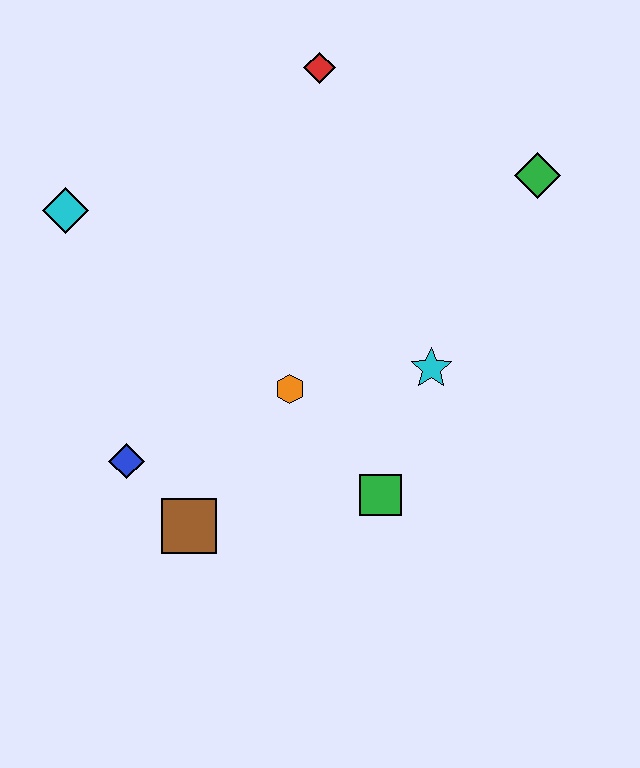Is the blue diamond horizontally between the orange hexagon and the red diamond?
No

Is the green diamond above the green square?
Yes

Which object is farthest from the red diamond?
The brown square is farthest from the red diamond.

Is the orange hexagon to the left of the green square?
Yes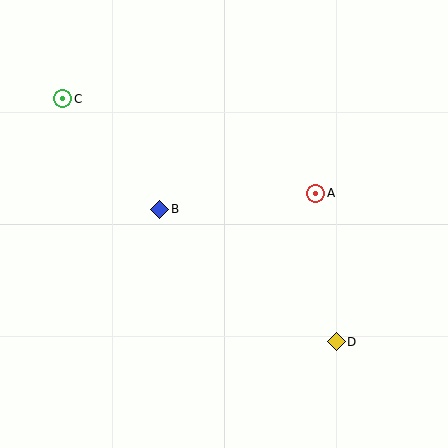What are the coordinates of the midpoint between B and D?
The midpoint between B and D is at (248, 275).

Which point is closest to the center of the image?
Point B at (160, 209) is closest to the center.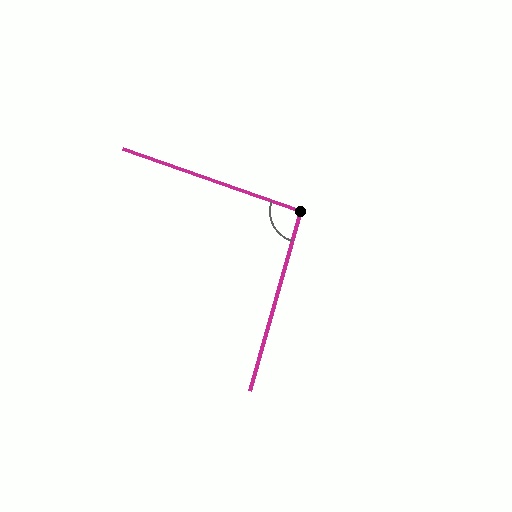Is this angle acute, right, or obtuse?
It is approximately a right angle.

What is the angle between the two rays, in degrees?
Approximately 93 degrees.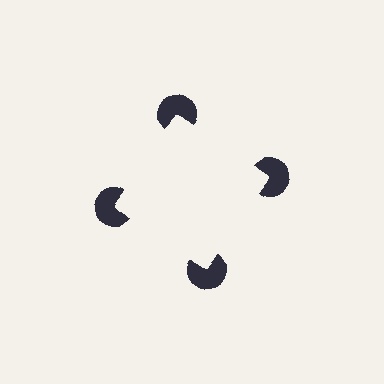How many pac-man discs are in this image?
There are 4 — one at each vertex of the illusory square.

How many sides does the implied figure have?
4 sides.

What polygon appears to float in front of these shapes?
An illusory square — its edges are inferred from the aligned wedge cuts in the pac-man discs, not physically drawn.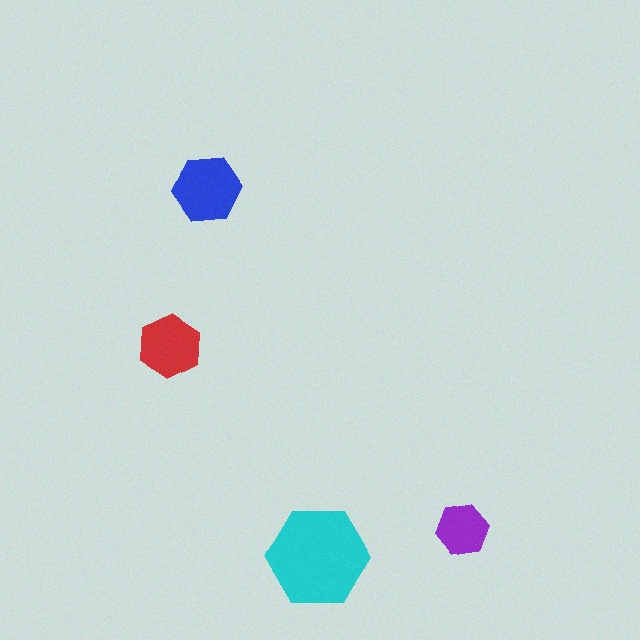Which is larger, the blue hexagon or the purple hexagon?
The blue one.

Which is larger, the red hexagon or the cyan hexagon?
The cyan one.